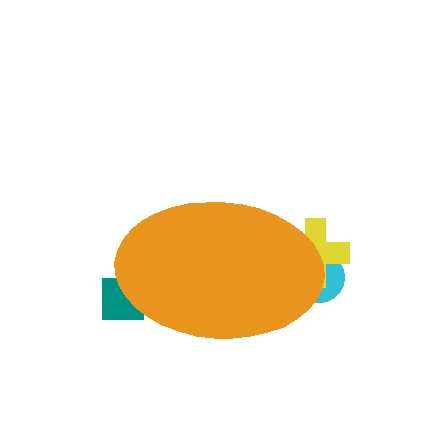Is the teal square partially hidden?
Yes, the teal square is partially hidden behind the orange ellipse.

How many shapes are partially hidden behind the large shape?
3 shapes are partially hidden.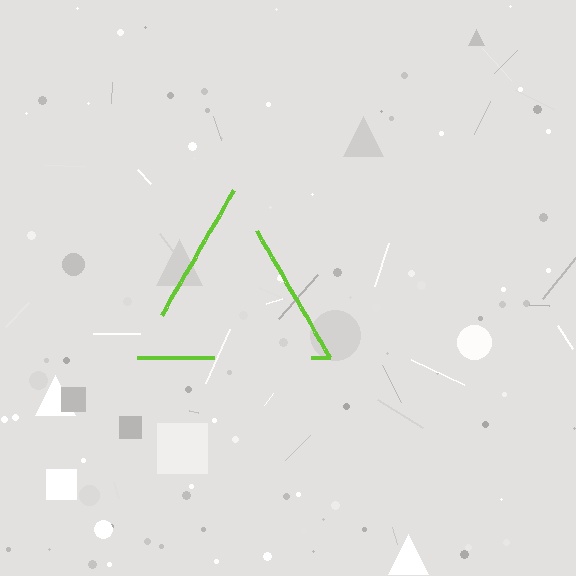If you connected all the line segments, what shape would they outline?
They would outline a triangle.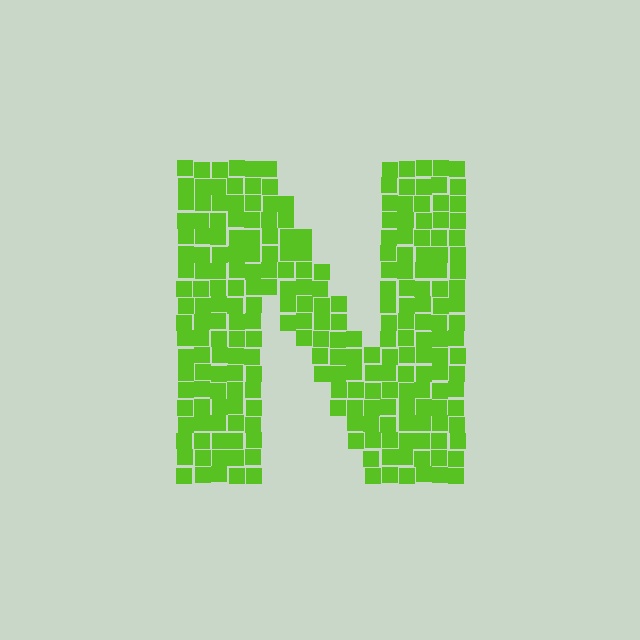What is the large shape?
The large shape is the letter N.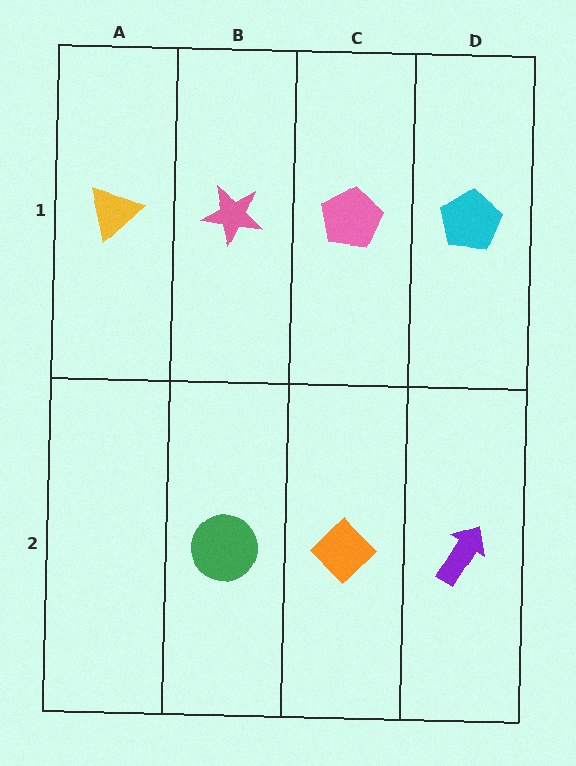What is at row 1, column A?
A yellow triangle.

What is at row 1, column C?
A pink pentagon.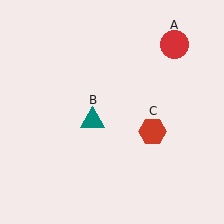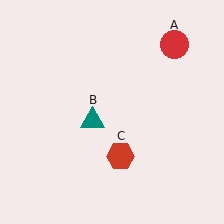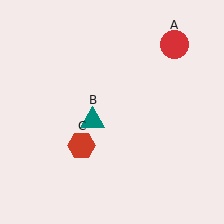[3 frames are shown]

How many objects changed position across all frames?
1 object changed position: red hexagon (object C).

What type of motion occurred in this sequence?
The red hexagon (object C) rotated clockwise around the center of the scene.